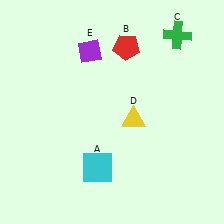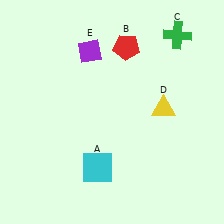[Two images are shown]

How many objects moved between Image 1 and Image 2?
1 object moved between the two images.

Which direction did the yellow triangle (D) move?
The yellow triangle (D) moved right.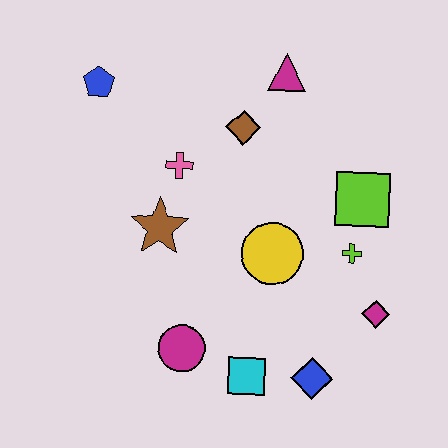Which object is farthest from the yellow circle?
The blue pentagon is farthest from the yellow circle.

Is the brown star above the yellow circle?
Yes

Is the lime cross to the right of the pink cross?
Yes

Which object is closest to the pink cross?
The brown star is closest to the pink cross.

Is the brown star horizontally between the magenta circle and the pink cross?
No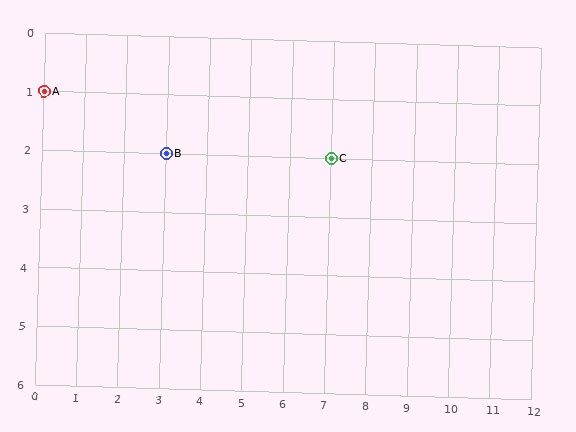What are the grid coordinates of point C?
Point C is at grid coordinates (7, 2).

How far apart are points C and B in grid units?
Points C and B are 4 columns apart.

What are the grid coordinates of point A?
Point A is at grid coordinates (0, 1).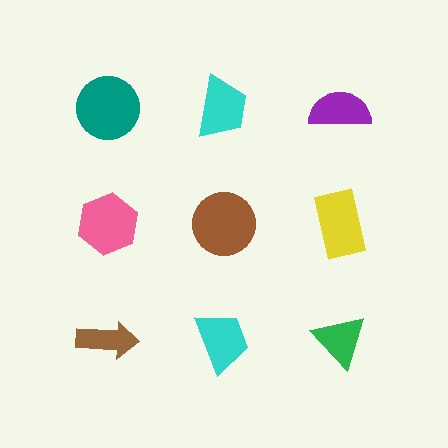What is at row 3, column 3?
A green triangle.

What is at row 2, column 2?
A brown circle.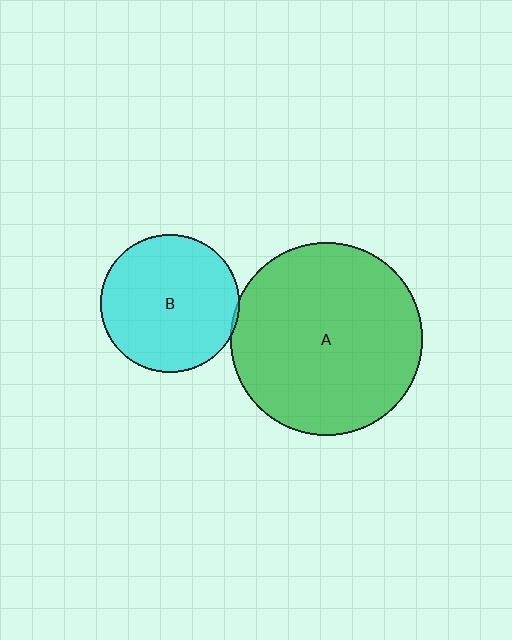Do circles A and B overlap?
Yes.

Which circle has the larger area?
Circle A (green).